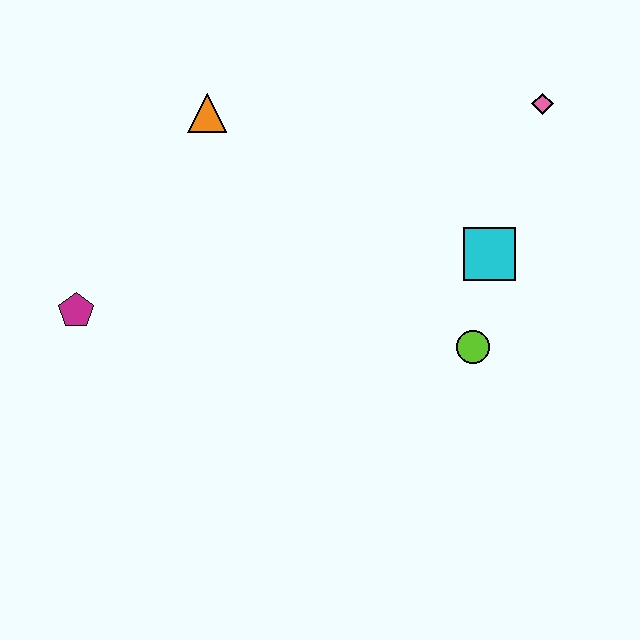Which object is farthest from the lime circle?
The magenta pentagon is farthest from the lime circle.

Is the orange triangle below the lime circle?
No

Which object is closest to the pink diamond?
The cyan square is closest to the pink diamond.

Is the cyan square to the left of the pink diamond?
Yes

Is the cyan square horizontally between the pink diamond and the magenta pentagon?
Yes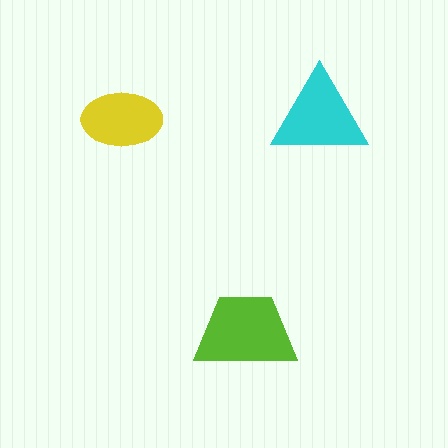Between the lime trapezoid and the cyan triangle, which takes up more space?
The lime trapezoid.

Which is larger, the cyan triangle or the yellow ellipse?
The cyan triangle.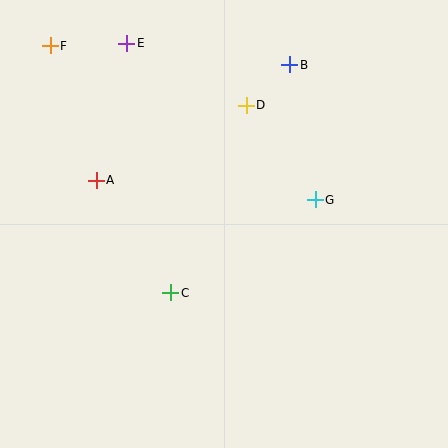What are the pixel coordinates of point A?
Point A is at (96, 180).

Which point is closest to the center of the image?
Point C at (171, 293) is closest to the center.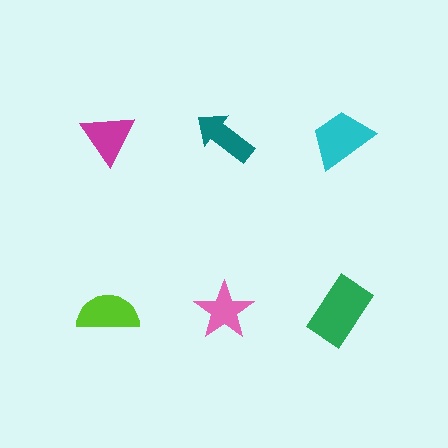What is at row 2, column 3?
A green rectangle.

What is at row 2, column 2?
A pink star.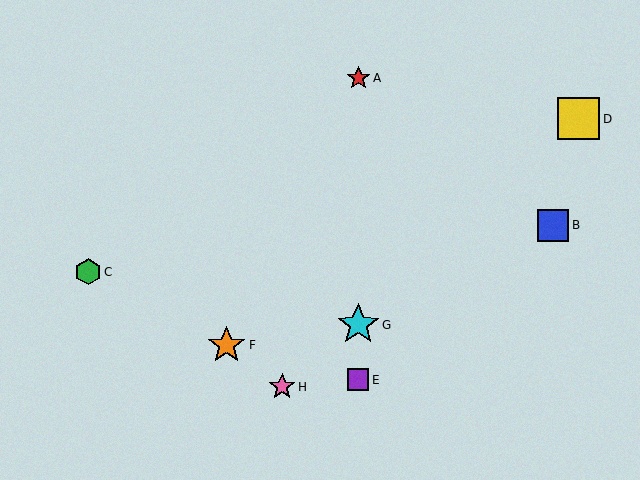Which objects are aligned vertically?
Objects A, E, G are aligned vertically.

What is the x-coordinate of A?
Object A is at x≈358.